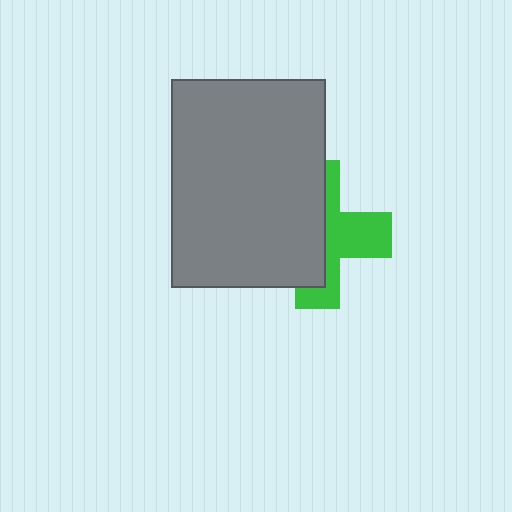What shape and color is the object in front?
The object in front is a gray rectangle.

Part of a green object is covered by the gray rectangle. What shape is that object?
It is a cross.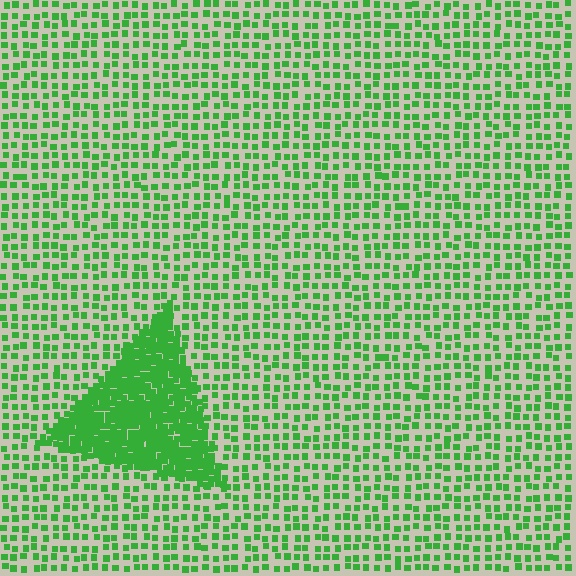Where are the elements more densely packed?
The elements are more densely packed inside the triangle boundary.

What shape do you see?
I see a triangle.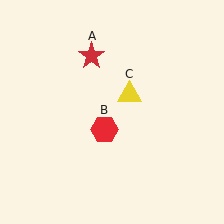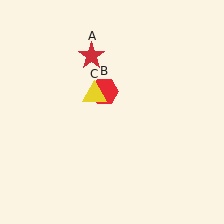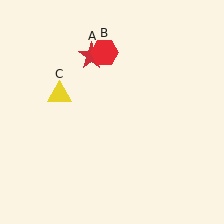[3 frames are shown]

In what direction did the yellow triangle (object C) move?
The yellow triangle (object C) moved left.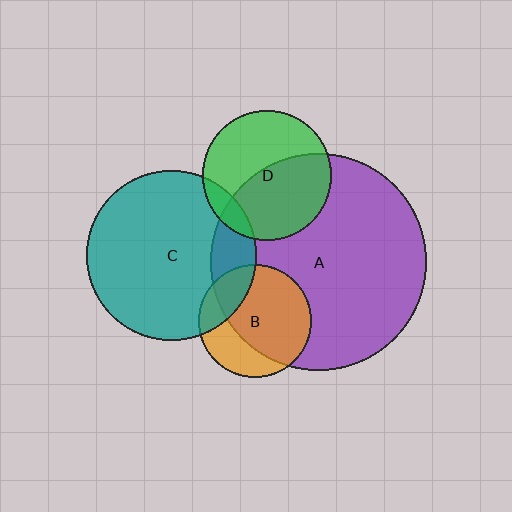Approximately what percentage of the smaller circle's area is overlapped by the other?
Approximately 10%.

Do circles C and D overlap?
Yes.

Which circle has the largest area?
Circle A (purple).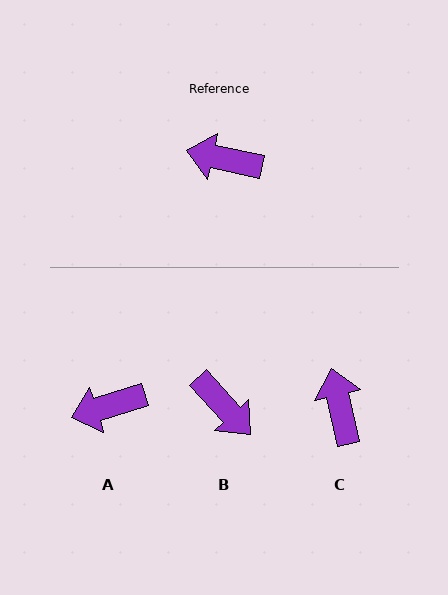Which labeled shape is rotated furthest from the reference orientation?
B, about 144 degrees away.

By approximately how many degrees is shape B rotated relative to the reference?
Approximately 144 degrees counter-clockwise.